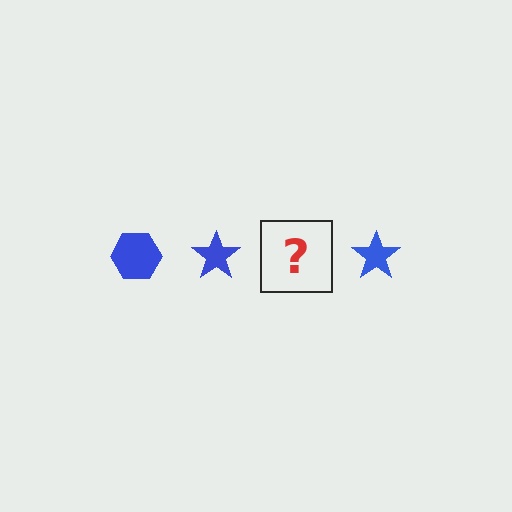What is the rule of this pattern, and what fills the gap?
The rule is that the pattern cycles through hexagon, star shapes in blue. The gap should be filled with a blue hexagon.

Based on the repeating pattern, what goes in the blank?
The blank should be a blue hexagon.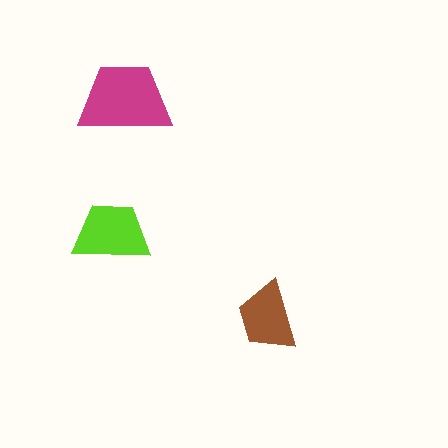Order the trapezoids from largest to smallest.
the magenta one, the lime one, the brown one.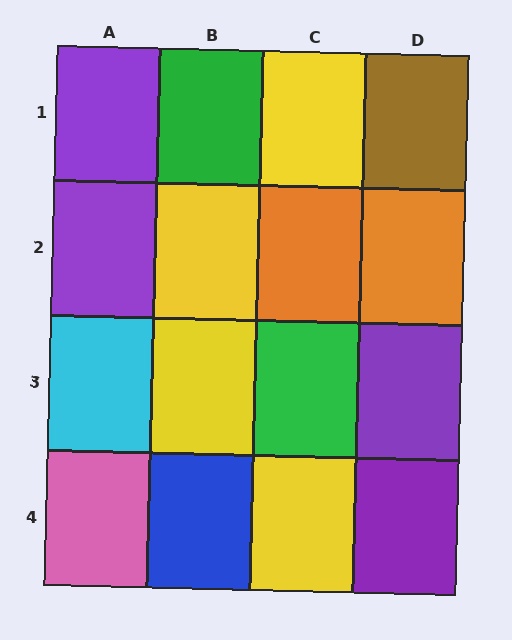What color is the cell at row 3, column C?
Green.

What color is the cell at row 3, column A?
Cyan.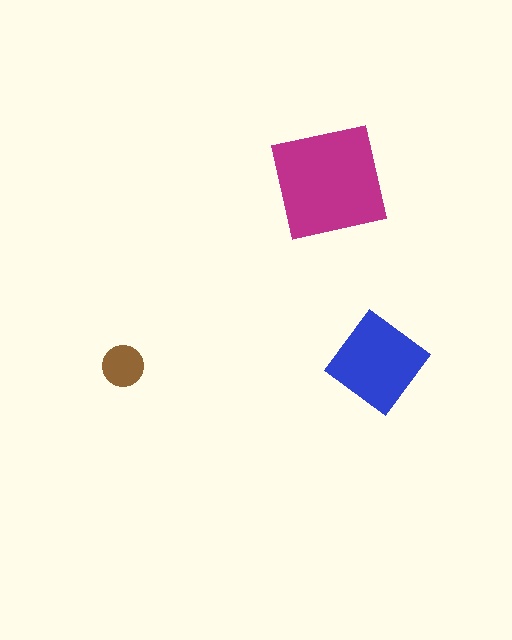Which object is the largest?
The magenta square.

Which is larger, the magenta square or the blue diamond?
The magenta square.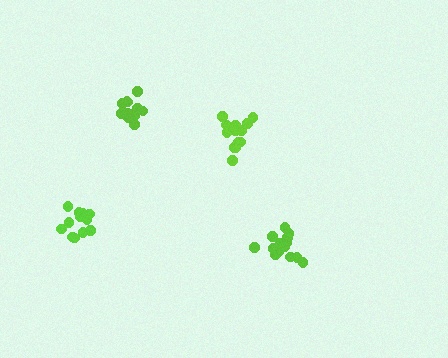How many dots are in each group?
Group 1: 15 dots, Group 2: 14 dots, Group 3: 13 dots, Group 4: 15 dots (57 total).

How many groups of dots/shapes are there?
There are 4 groups.